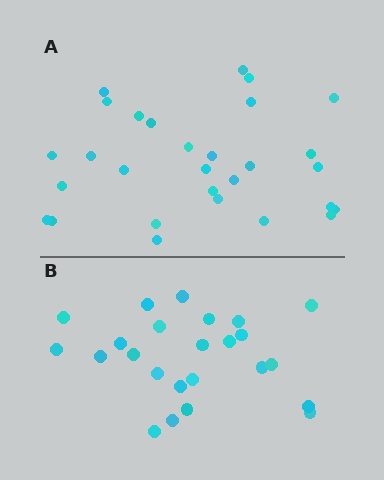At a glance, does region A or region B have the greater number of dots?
Region A (the top region) has more dots.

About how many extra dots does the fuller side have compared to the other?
Region A has about 5 more dots than region B.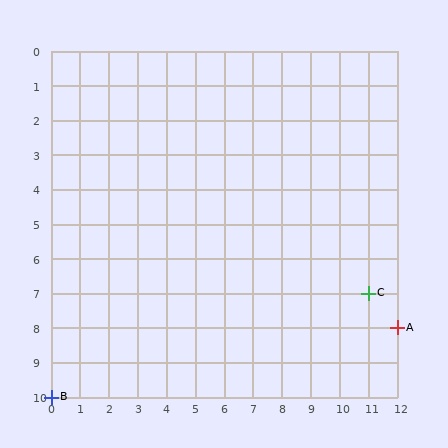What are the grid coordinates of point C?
Point C is at grid coordinates (11, 7).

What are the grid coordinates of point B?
Point B is at grid coordinates (0, 10).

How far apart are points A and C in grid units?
Points A and C are 1 column and 1 row apart (about 1.4 grid units diagonally).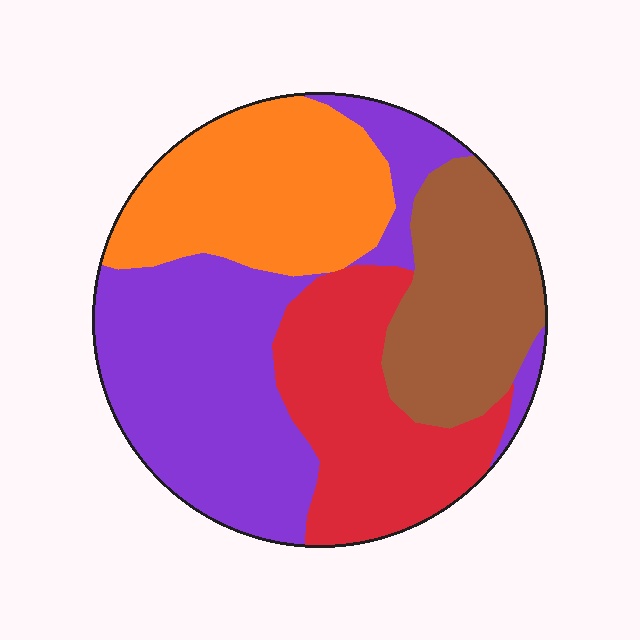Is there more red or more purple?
Purple.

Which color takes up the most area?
Purple, at roughly 35%.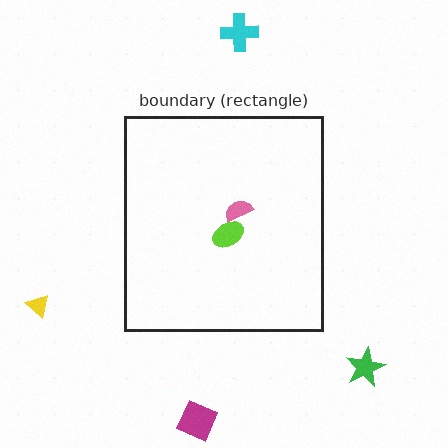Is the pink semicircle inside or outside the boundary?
Inside.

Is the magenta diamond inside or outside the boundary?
Outside.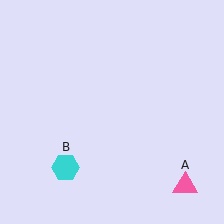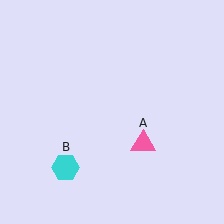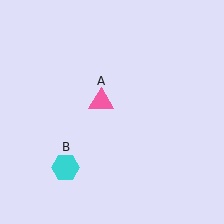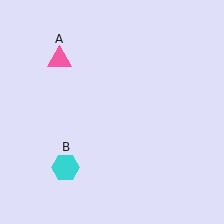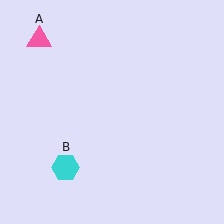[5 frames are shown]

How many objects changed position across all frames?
1 object changed position: pink triangle (object A).